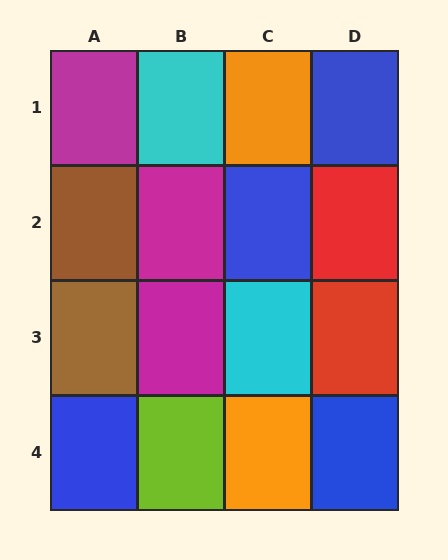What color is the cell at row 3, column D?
Red.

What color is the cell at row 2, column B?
Magenta.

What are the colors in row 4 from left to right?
Blue, lime, orange, blue.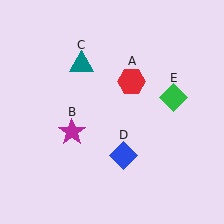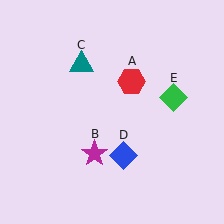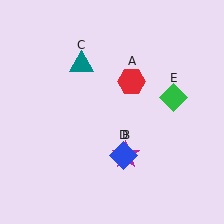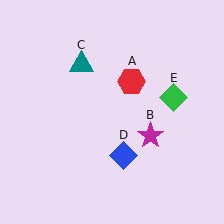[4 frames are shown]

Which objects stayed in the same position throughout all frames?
Red hexagon (object A) and teal triangle (object C) and blue diamond (object D) and green diamond (object E) remained stationary.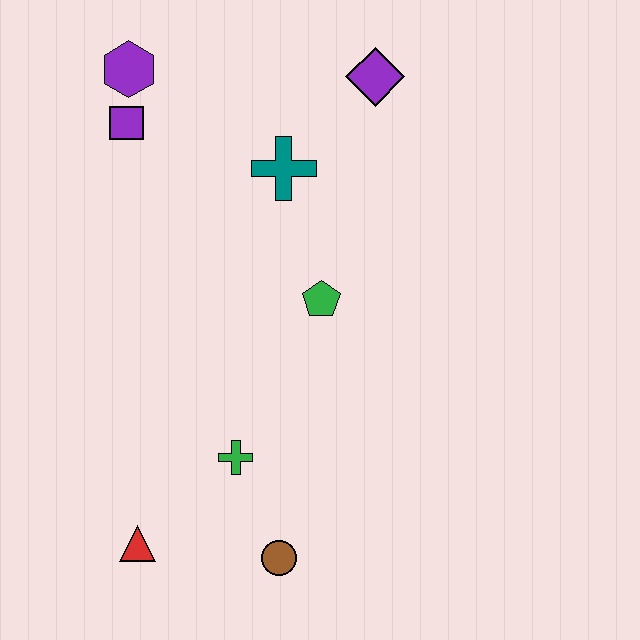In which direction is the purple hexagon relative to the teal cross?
The purple hexagon is to the left of the teal cross.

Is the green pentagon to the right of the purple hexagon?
Yes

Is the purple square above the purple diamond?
No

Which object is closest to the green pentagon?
The teal cross is closest to the green pentagon.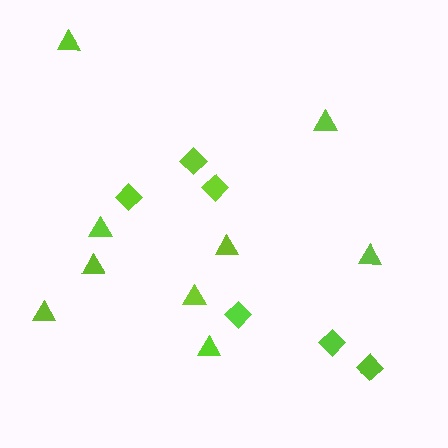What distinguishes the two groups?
There are 2 groups: one group of diamonds (6) and one group of triangles (9).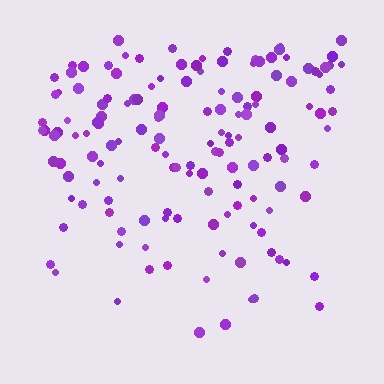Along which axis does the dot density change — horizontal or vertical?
Vertical.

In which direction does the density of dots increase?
From bottom to top, with the top side densest.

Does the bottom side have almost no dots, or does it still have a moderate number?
Still a moderate number, just noticeably fewer than the top.